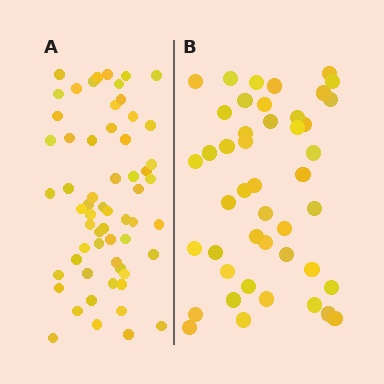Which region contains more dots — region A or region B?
Region A (the left region) has more dots.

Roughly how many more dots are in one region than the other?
Region A has approximately 15 more dots than region B.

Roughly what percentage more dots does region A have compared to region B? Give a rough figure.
About 35% more.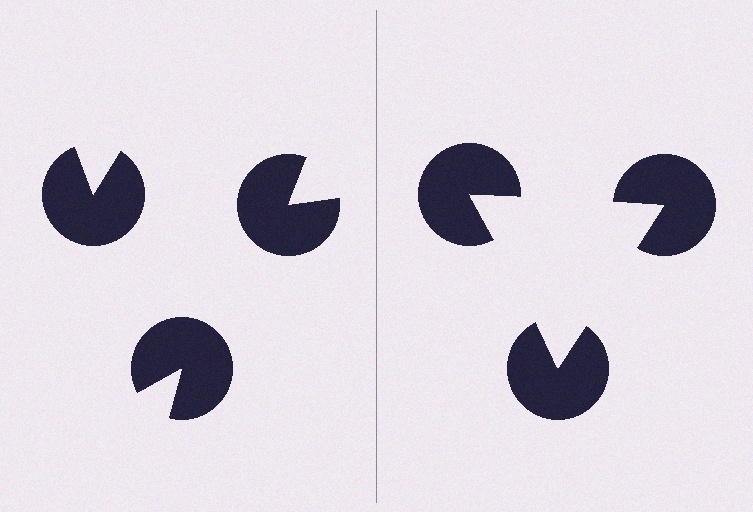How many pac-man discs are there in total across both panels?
6 — 3 on each side.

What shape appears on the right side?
An illusory triangle.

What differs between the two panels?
The pac-man discs are positioned identically on both sides; only the wedge orientations differ. On the right they align to a triangle; on the left they are misaligned.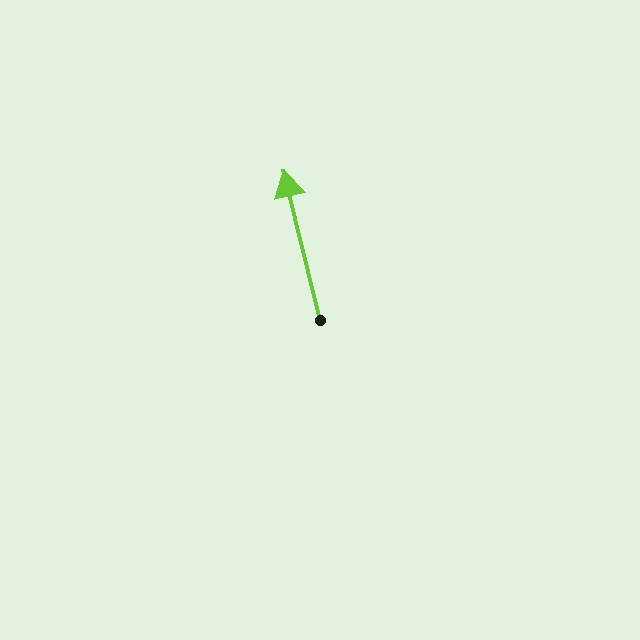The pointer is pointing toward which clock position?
Roughly 12 o'clock.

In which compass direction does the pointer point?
North.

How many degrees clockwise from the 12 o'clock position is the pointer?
Approximately 346 degrees.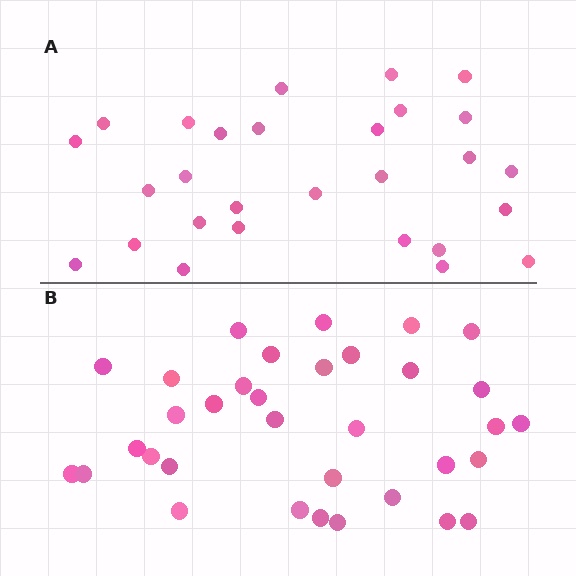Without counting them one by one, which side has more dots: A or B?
Region B (the bottom region) has more dots.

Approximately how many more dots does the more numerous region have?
Region B has about 6 more dots than region A.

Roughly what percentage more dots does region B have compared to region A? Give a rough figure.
About 20% more.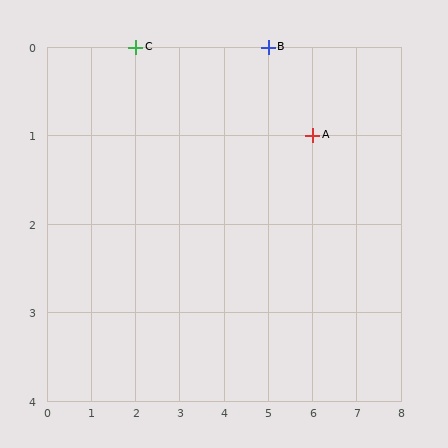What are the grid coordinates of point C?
Point C is at grid coordinates (2, 0).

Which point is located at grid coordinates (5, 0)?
Point B is at (5, 0).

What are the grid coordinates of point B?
Point B is at grid coordinates (5, 0).